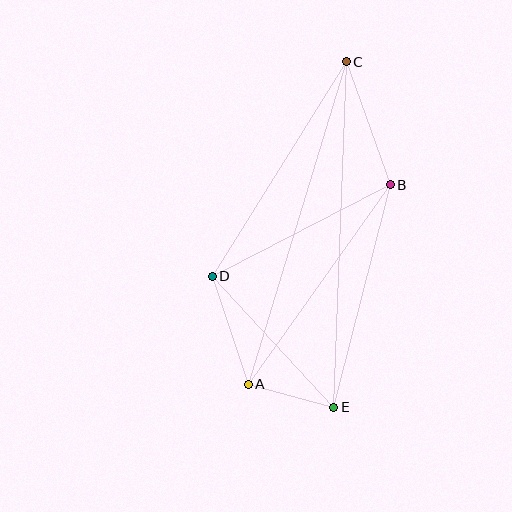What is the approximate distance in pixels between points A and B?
The distance between A and B is approximately 245 pixels.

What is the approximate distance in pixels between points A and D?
The distance between A and D is approximately 114 pixels.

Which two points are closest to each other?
Points A and E are closest to each other.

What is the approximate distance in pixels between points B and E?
The distance between B and E is approximately 230 pixels.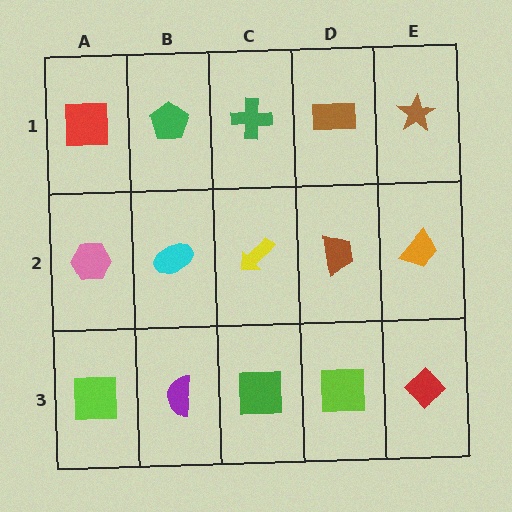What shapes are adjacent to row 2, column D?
A brown rectangle (row 1, column D), a lime square (row 3, column D), a yellow arrow (row 2, column C), an orange trapezoid (row 2, column E).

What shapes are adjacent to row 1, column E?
An orange trapezoid (row 2, column E), a brown rectangle (row 1, column D).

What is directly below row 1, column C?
A yellow arrow.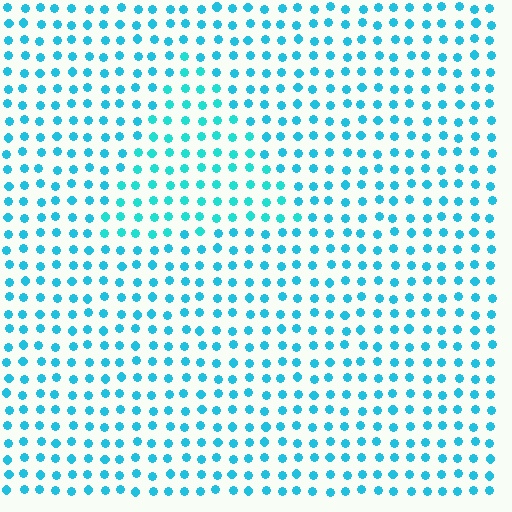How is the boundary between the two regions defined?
The boundary is defined purely by a slight shift in hue (about 15 degrees). Spacing, size, and orientation are identical on both sides.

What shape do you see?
I see a triangle.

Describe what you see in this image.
The image is filled with small cyan elements in a uniform arrangement. A triangle-shaped region is visible where the elements are tinted to a slightly different hue, forming a subtle color boundary.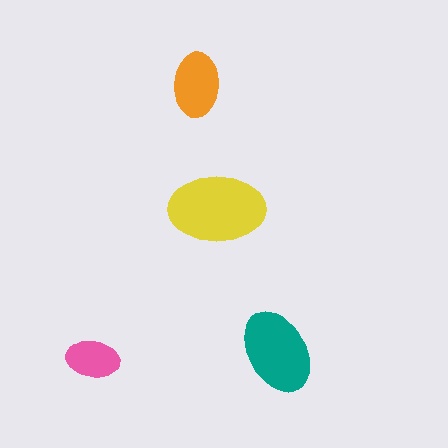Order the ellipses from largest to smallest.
the yellow one, the teal one, the orange one, the pink one.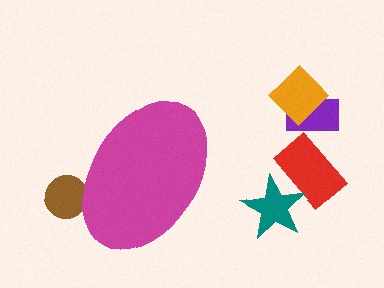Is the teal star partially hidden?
No, the teal star is fully visible.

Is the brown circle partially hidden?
Yes, the brown circle is partially hidden behind the magenta ellipse.